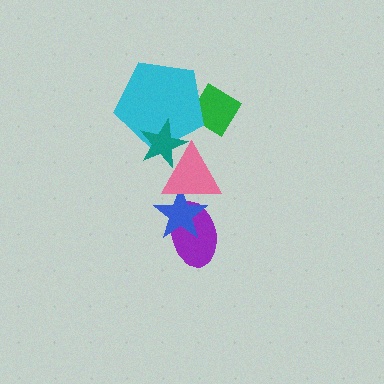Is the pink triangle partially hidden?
Yes, it is partially covered by another shape.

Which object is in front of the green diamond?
The cyan pentagon is in front of the green diamond.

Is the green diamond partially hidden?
Yes, it is partially covered by another shape.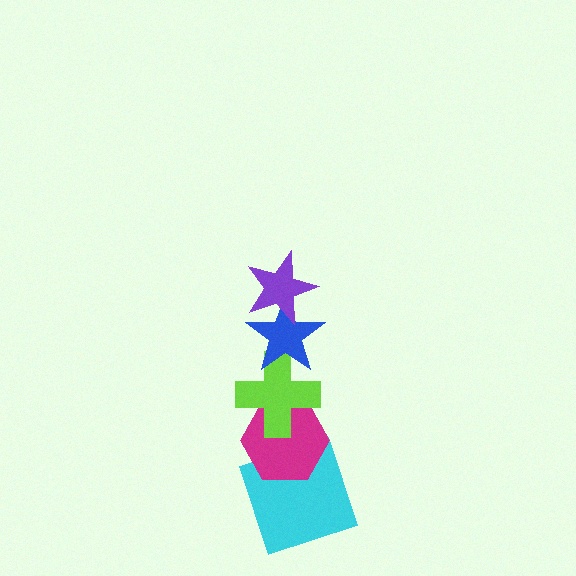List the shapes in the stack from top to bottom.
From top to bottom: the purple star, the blue star, the lime cross, the magenta hexagon, the cyan square.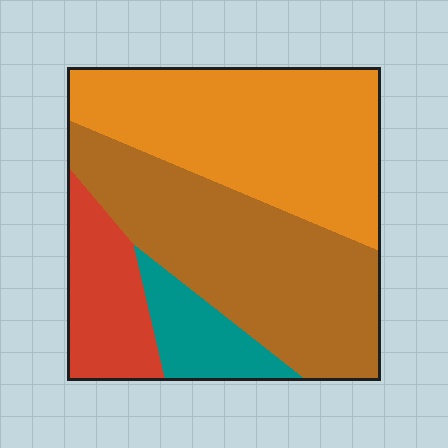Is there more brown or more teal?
Brown.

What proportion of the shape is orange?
Orange takes up about three eighths (3/8) of the shape.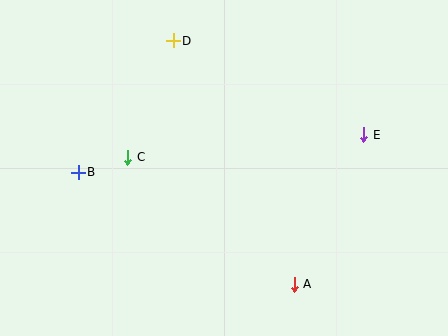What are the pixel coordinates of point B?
Point B is at (78, 172).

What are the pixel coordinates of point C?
Point C is at (128, 157).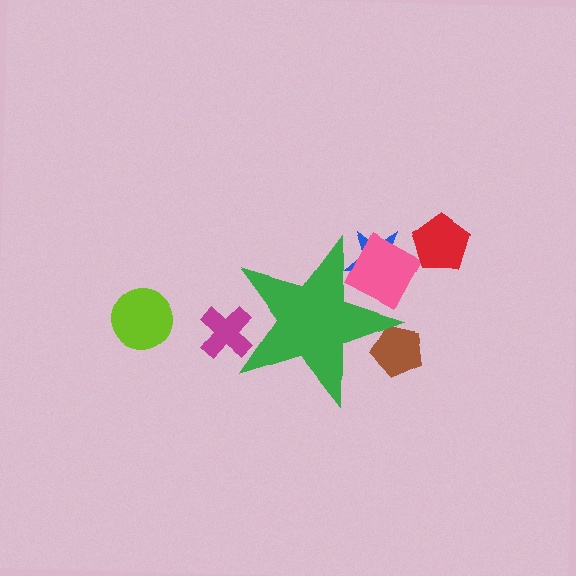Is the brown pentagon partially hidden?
Yes, the brown pentagon is partially hidden behind the green star.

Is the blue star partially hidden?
Yes, the blue star is partially hidden behind the green star.